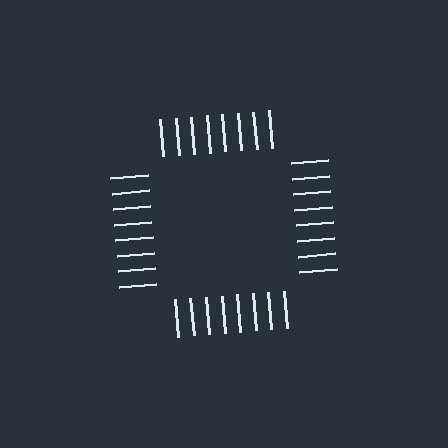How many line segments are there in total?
32 — 8 along each of the 4 edges.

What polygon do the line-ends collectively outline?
An illusory square — the line segments terminate on its edges but no continuous stroke is drawn.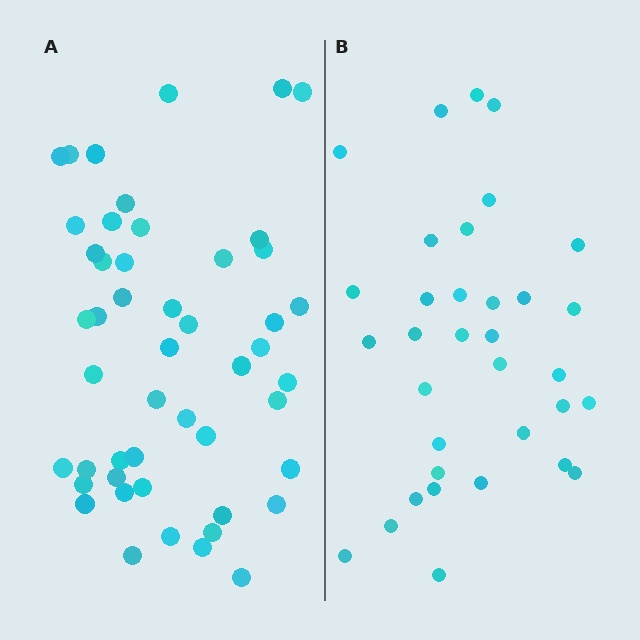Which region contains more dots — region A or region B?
Region A (the left region) has more dots.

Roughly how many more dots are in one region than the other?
Region A has approximately 15 more dots than region B.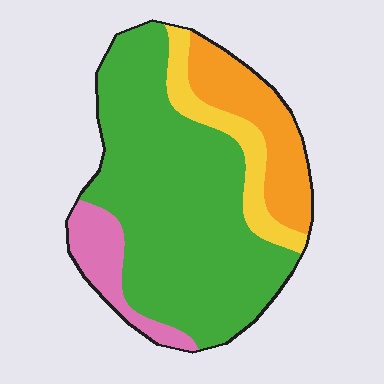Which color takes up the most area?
Green, at roughly 65%.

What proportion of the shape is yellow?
Yellow takes up less than a sixth of the shape.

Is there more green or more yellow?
Green.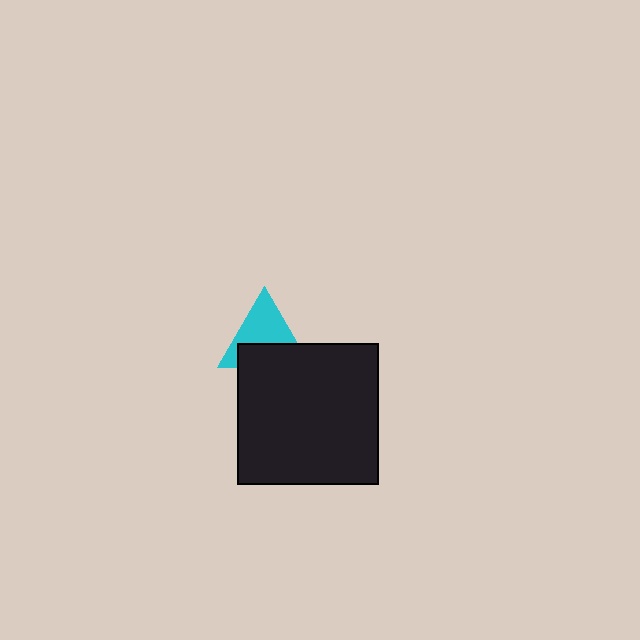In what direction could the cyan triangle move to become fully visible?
The cyan triangle could move up. That would shift it out from behind the black square entirely.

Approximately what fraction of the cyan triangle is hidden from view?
Roughly 42% of the cyan triangle is hidden behind the black square.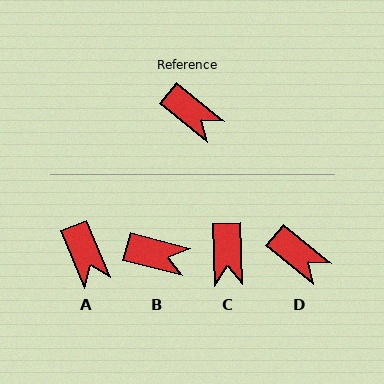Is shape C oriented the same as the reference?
No, it is off by about 49 degrees.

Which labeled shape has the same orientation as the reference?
D.